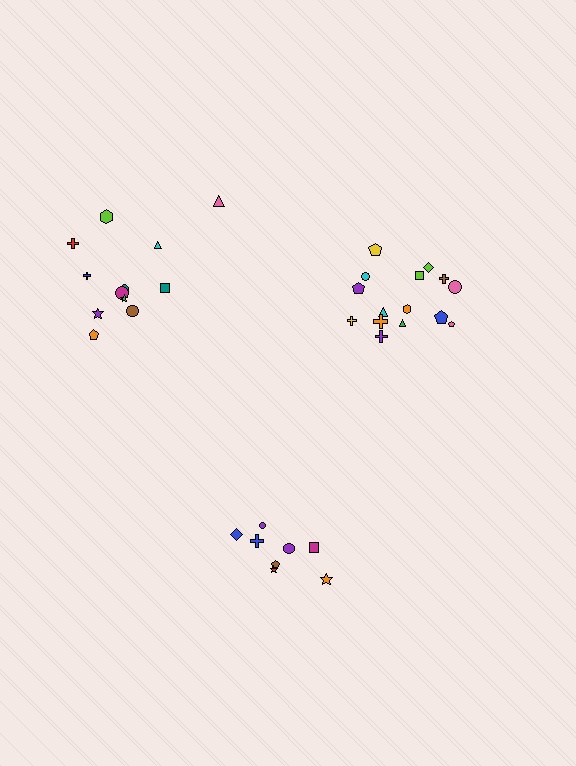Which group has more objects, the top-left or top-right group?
The top-right group.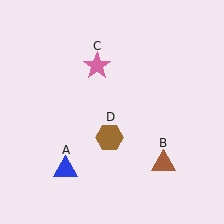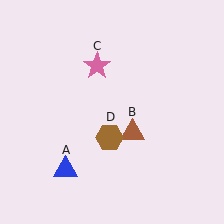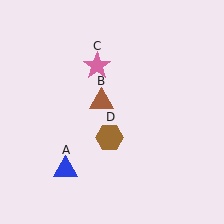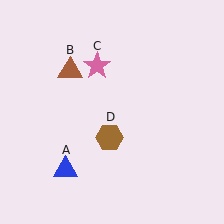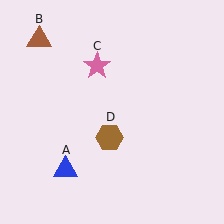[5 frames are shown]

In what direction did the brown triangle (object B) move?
The brown triangle (object B) moved up and to the left.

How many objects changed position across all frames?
1 object changed position: brown triangle (object B).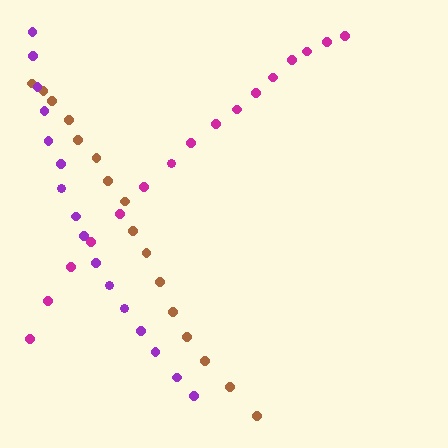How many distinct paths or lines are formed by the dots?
There are 3 distinct paths.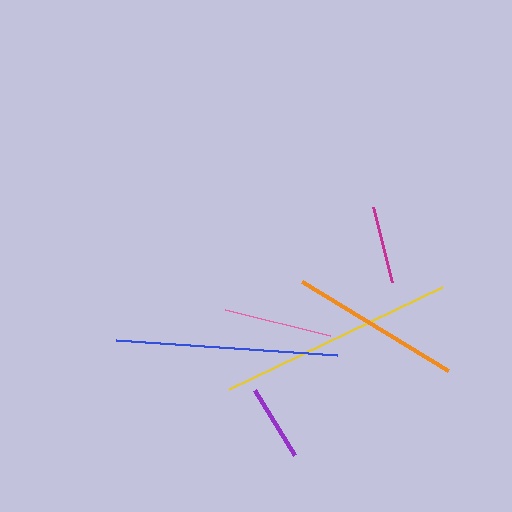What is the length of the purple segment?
The purple segment is approximately 77 pixels long.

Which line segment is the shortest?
The purple line is the shortest at approximately 77 pixels.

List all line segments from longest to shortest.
From longest to shortest: yellow, blue, orange, pink, magenta, purple.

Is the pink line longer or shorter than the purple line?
The pink line is longer than the purple line.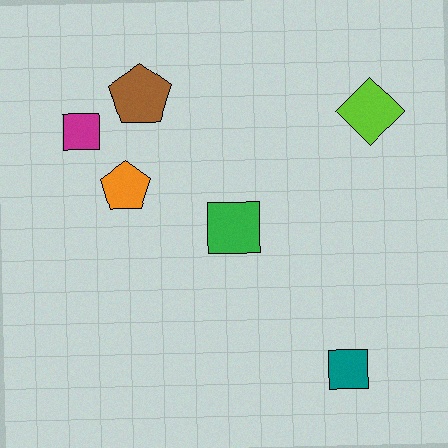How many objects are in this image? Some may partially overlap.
There are 6 objects.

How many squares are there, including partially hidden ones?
There are 3 squares.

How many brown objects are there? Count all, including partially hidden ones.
There is 1 brown object.